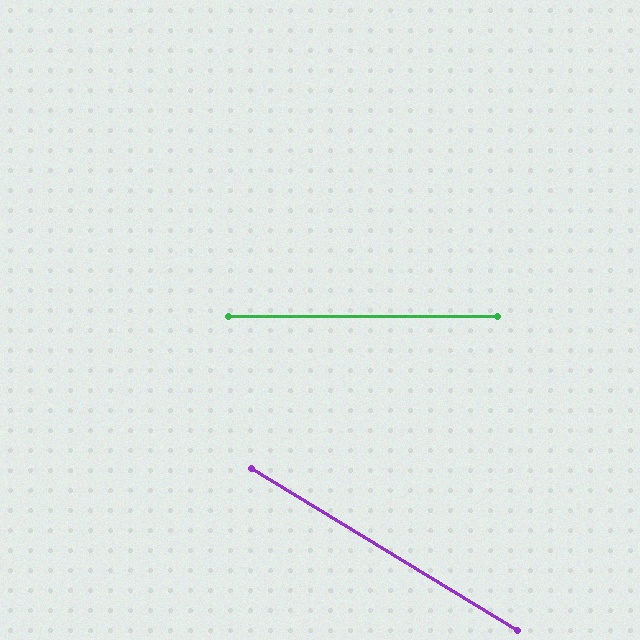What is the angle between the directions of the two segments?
Approximately 31 degrees.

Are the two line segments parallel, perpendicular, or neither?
Neither parallel nor perpendicular — they differ by about 31°.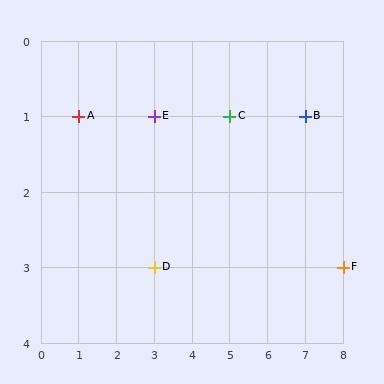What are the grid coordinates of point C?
Point C is at grid coordinates (5, 1).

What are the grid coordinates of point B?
Point B is at grid coordinates (7, 1).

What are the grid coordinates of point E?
Point E is at grid coordinates (3, 1).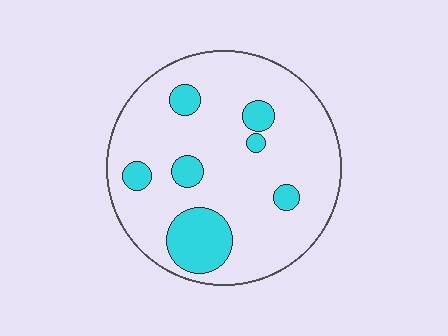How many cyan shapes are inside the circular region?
7.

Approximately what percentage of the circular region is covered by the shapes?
Approximately 15%.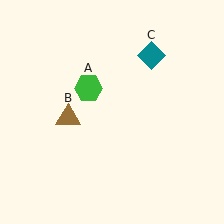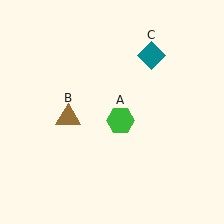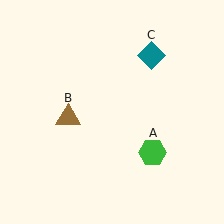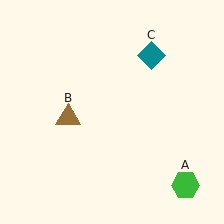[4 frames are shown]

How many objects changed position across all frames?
1 object changed position: green hexagon (object A).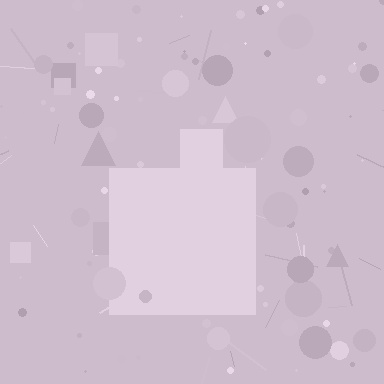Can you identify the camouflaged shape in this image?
The camouflaged shape is a square.